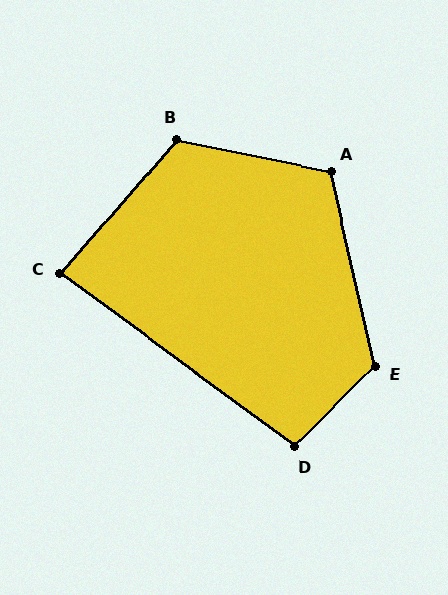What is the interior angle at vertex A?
Approximately 114 degrees (obtuse).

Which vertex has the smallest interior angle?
C, at approximately 86 degrees.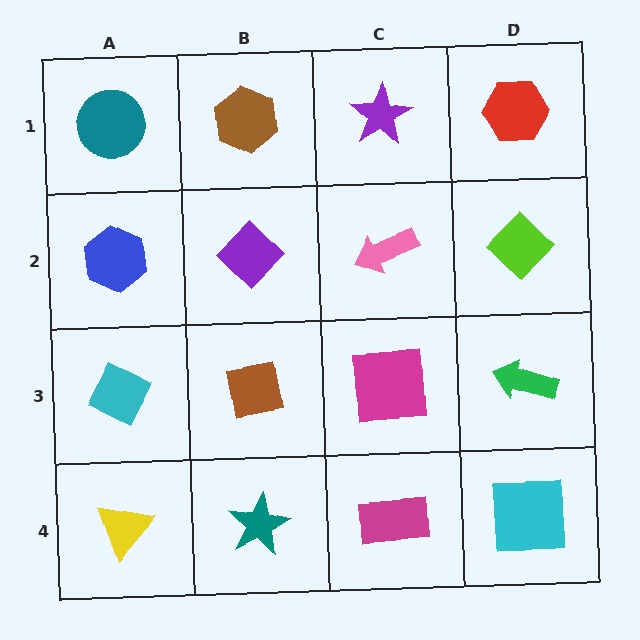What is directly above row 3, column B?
A purple diamond.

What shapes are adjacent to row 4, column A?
A cyan diamond (row 3, column A), a teal star (row 4, column B).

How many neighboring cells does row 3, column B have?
4.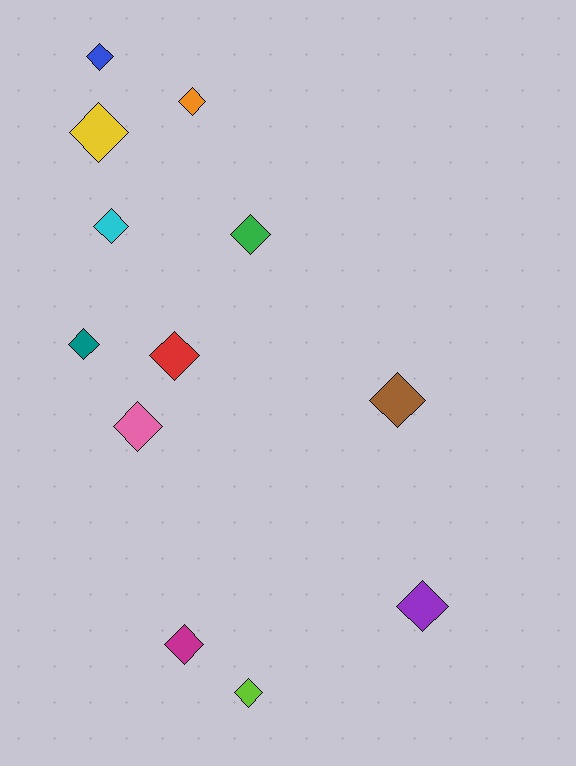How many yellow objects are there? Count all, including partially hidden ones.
There is 1 yellow object.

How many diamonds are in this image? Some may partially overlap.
There are 12 diamonds.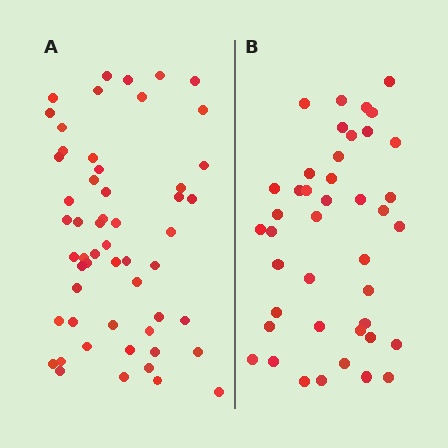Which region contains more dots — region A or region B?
Region A (the left region) has more dots.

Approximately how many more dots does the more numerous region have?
Region A has approximately 15 more dots than region B.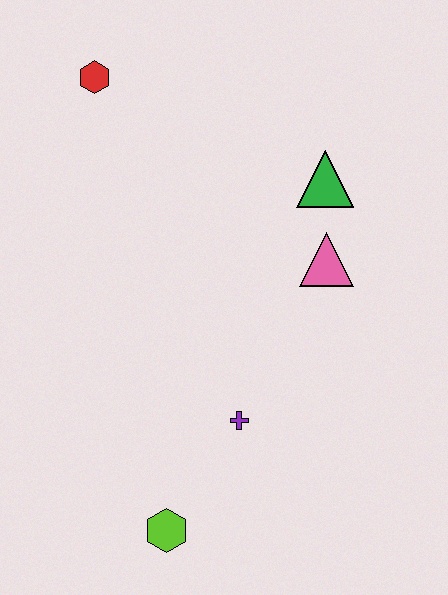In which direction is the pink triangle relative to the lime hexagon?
The pink triangle is above the lime hexagon.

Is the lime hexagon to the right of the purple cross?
No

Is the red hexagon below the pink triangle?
No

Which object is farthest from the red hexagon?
The lime hexagon is farthest from the red hexagon.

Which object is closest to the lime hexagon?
The purple cross is closest to the lime hexagon.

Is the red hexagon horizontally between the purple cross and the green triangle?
No